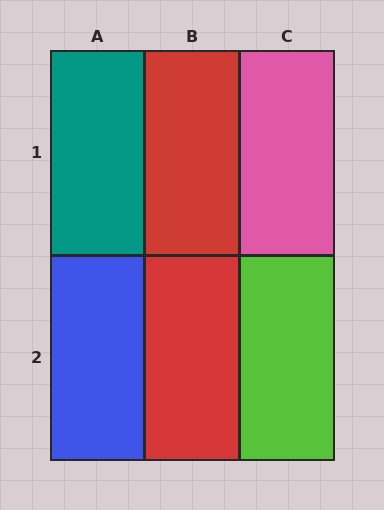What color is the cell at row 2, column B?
Red.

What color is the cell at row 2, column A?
Blue.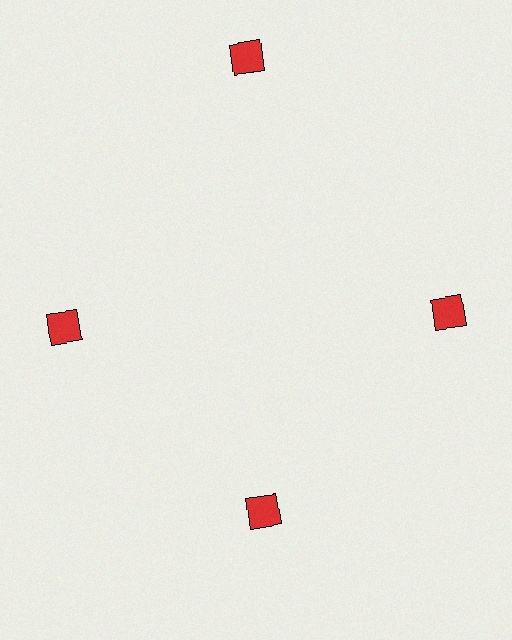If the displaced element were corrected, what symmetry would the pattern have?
It would have 4-fold rotational symmetry — the pattern would map onto itself every 90 degrees.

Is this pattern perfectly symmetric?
No. The 4 red squares are arranged in a ring, but one element near the 12 o'clock position is pushed outward from the center, breaking the 4-fold rotational symmetry.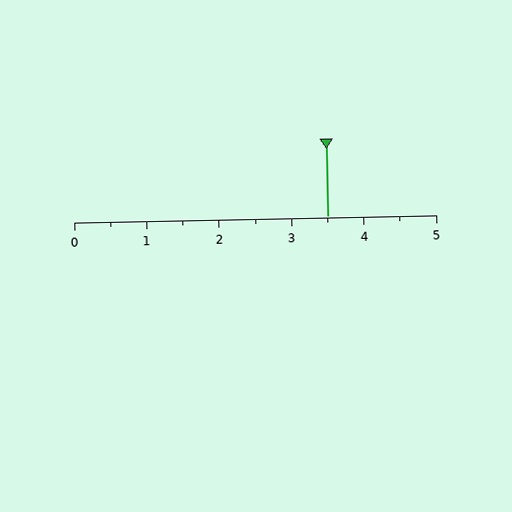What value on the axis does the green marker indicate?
The marker indicates approximately 3.5.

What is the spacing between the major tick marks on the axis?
The major ticks are spaced 1 apart.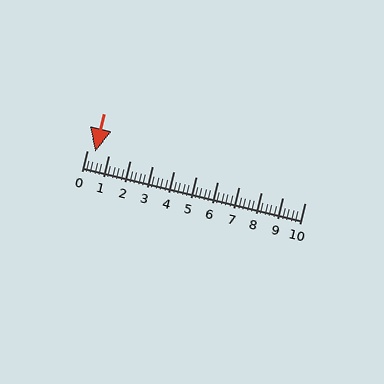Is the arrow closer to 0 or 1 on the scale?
The arrow is closer to 0.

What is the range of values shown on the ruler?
The ruler shows values from 0 to 10.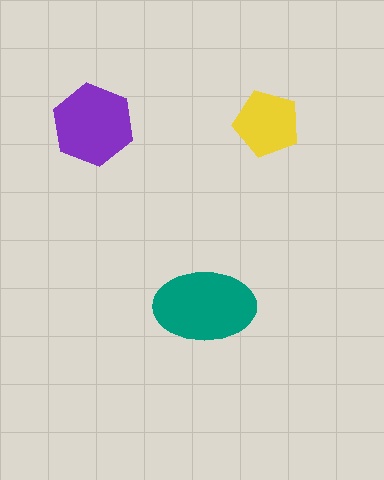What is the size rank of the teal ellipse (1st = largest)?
1st.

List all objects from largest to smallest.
The teal ellipse, the purple hexagon, the yellow pentagon.